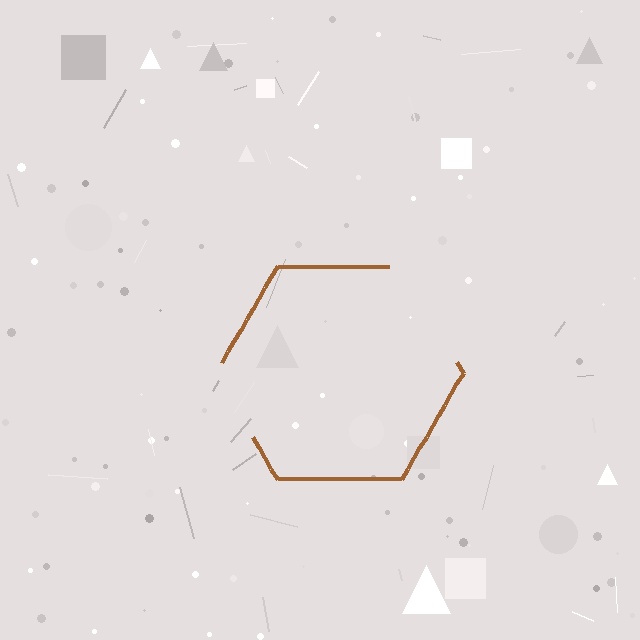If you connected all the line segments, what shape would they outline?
They would outline a hexagon.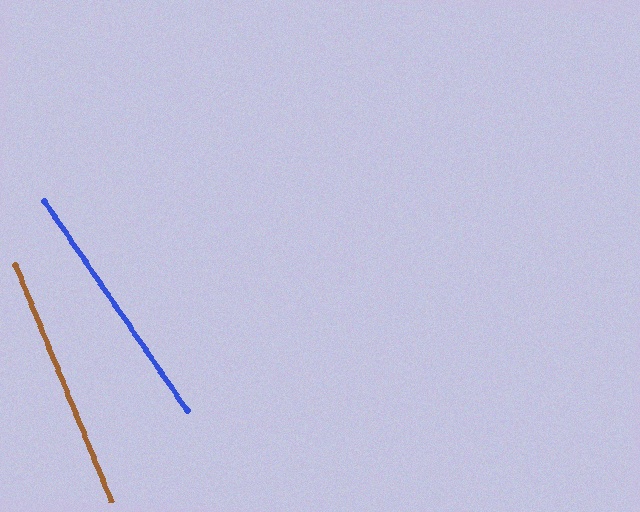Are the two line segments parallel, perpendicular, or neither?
Neither parallel nor perpendicular — they differ by about 12°.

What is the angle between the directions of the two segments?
Approximately 12 degrees.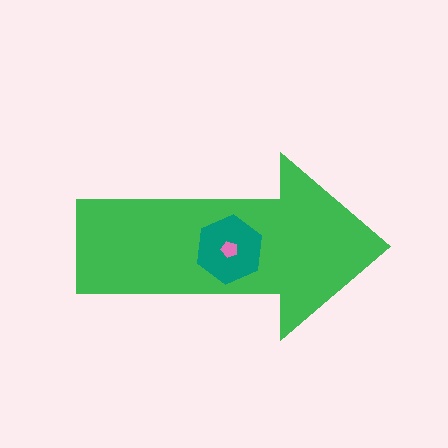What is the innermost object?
The pink pentagon.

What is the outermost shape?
The green arrow.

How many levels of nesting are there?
3.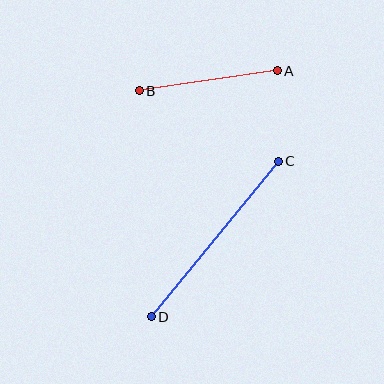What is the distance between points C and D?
The distance is approximately 200 pixels.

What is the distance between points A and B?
The distance is approximately 139 pixels.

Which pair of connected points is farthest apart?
Points C and D are farthest apart.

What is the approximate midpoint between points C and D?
The midpoint is at approximately (215, 239) pixels.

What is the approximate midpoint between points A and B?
The midpoint is at approximately (208, 81) pixels.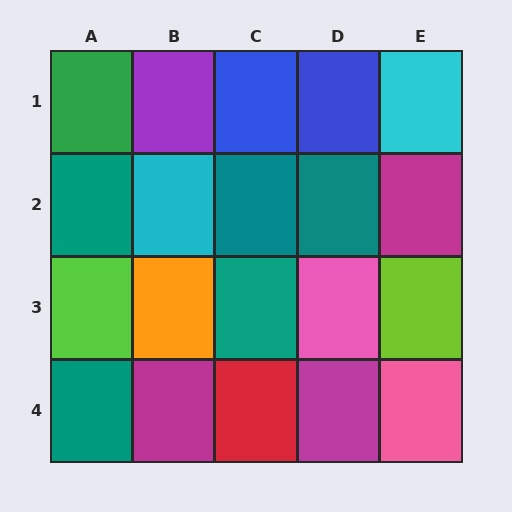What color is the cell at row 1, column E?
Cyan.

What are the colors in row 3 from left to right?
Lime, orange, teal, pink, lime.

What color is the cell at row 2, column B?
Cyan.